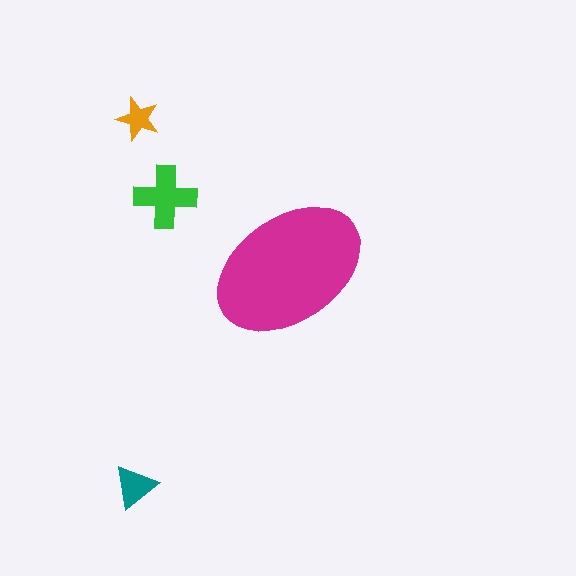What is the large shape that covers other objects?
A magenta ellipse.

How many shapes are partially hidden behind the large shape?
0 shapes are partially hidden.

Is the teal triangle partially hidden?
No, the teal triangle is fully visible.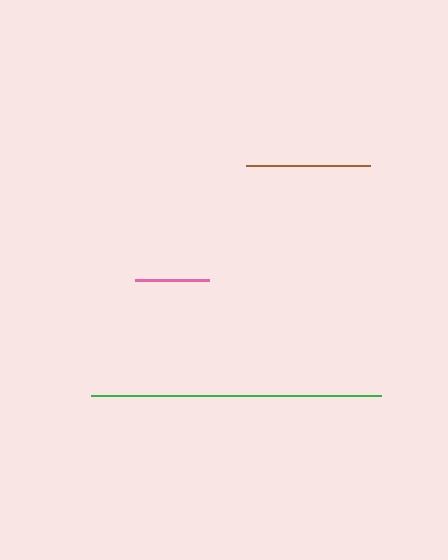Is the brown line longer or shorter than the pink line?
The brown line is longer than the pink line.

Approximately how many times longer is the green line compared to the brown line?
The green line is approximately 2.3 times the length of the brown line.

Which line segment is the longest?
The green line is the longest at approximately 291 pixels.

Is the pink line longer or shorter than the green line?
The green line is longer than the pink line.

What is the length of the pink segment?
The pink segment is approximately 74 pixels long.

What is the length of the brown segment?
The brown segment is approximately 124 pixels long.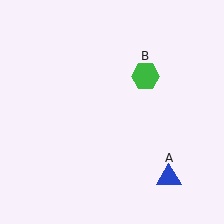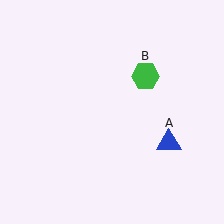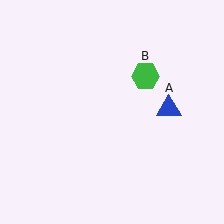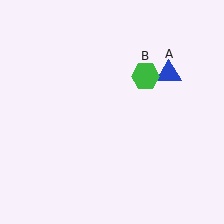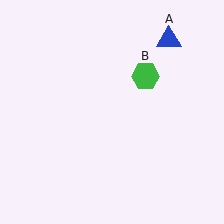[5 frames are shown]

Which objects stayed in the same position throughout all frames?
Green hexagon (object B) remained stationary.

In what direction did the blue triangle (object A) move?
The blue triangle (object A) moved up.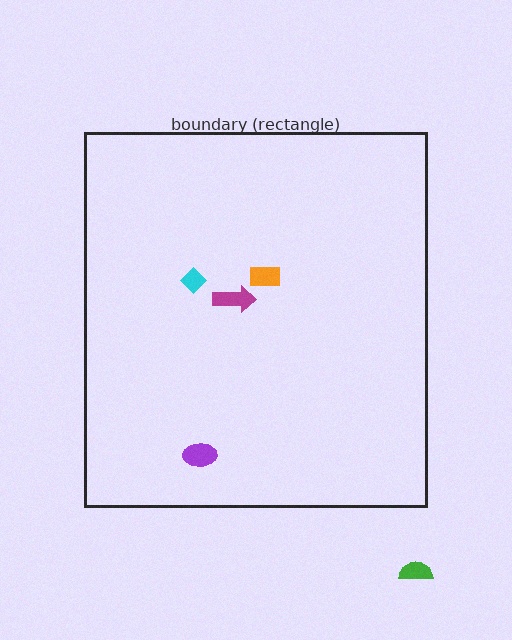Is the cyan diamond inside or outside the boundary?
Inside.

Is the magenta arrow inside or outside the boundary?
Inside.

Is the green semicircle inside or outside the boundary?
Outside.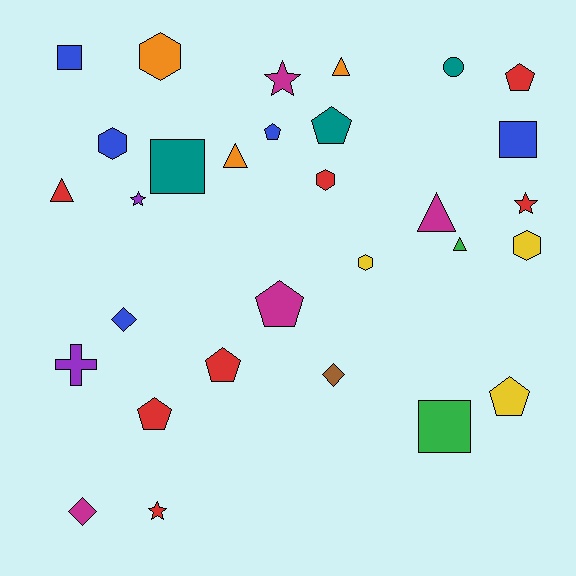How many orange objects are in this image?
There are 3 orange objects.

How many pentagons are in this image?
There are 7 pentagons.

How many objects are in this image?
There are 30 objects.